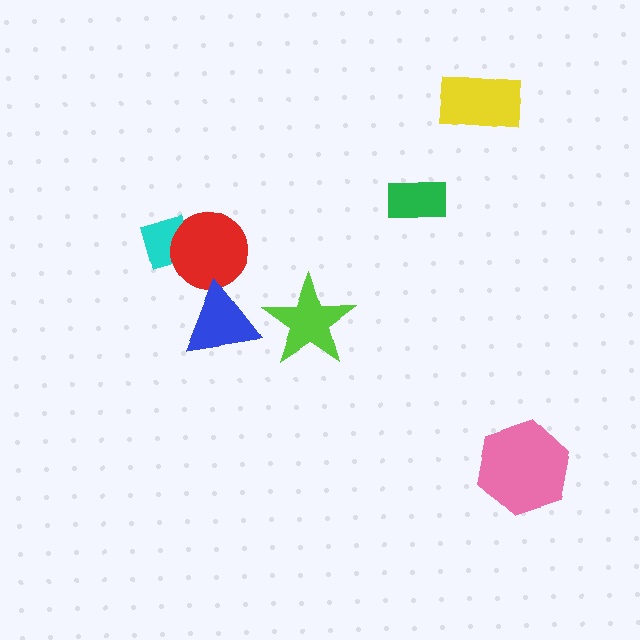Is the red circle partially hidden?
Yes, it is partially covered by another shape.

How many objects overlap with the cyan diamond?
1 object overlaps with the cyan diamond.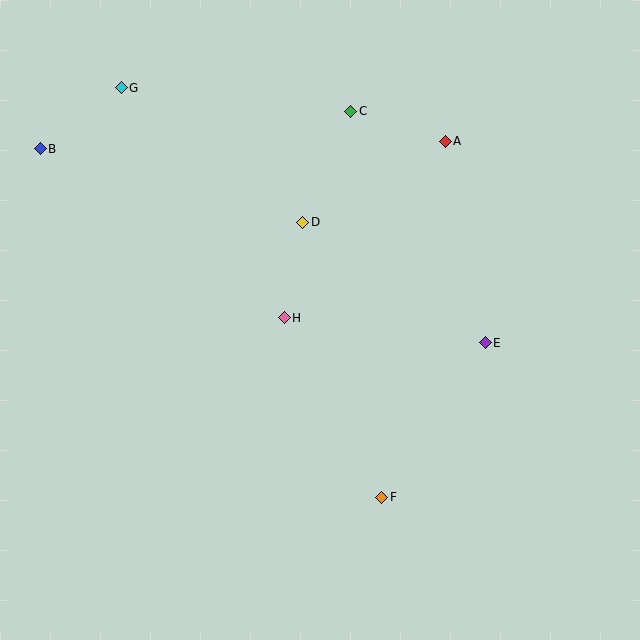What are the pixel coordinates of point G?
Point G is at (121, 88).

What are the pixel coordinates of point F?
Point F is at (382, 497).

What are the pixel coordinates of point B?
Point B is at (40, 149).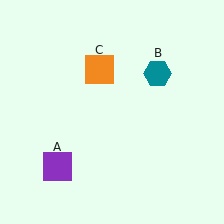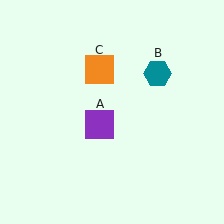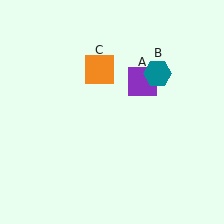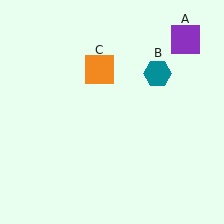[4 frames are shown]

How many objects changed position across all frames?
1 object changed position: purple square (object A).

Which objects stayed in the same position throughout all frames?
Teal hexagon (object B) and orange square (object C) remained stationary.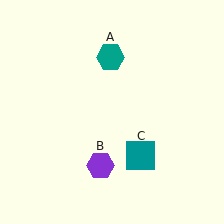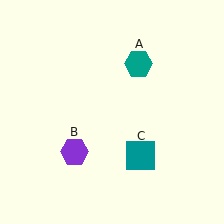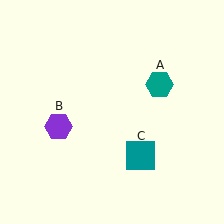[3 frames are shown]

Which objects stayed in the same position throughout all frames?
Teal square (object C) remained stationary.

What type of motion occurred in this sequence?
The teal hexagon (object A), purple hexagon (object B) rotated clockwise around the center of the scene.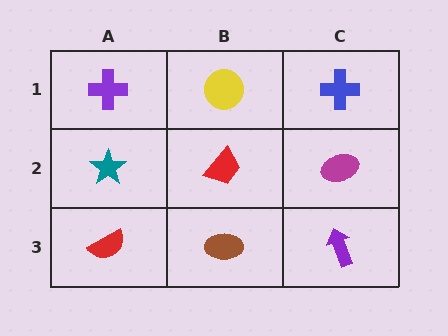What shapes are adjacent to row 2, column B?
A yellow circle (row 1, column B), a brown ellipse (row 3, column B), a teal star (row 2, column A), a magenta ellipse (row 2, column C).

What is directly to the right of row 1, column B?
A blue cross.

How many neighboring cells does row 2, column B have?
4.